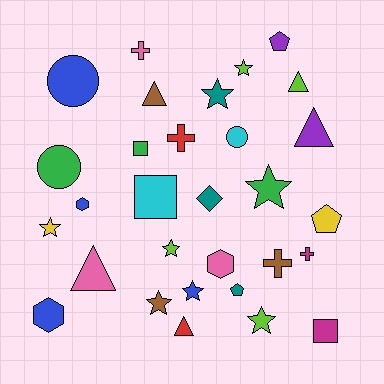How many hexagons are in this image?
There are 3 hexagons.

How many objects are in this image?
There are 30 objects.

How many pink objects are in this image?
There are 3 pink objects.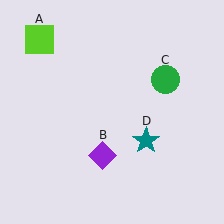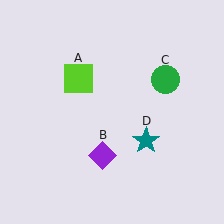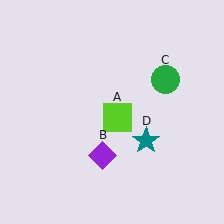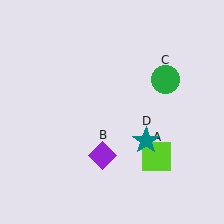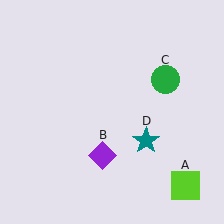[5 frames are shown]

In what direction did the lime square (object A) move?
The lime square (object A) moved down and to the right.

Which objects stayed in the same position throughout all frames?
Purple diamond (object B) and green circle (object C) and teal star (object D) remained stationary.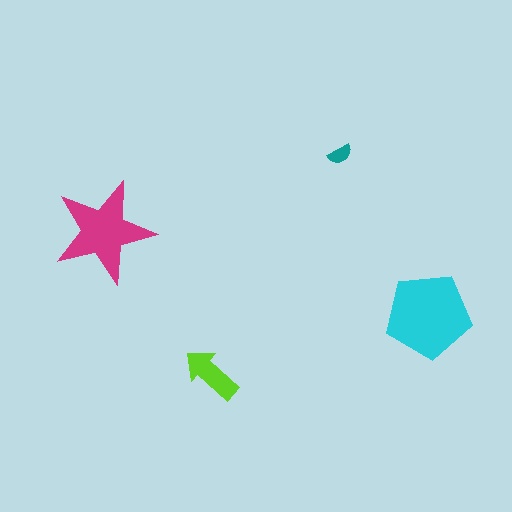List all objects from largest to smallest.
The cyan pentagon, the magenta star, the lime arrow, the teal semicircle.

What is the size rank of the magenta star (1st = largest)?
2nd.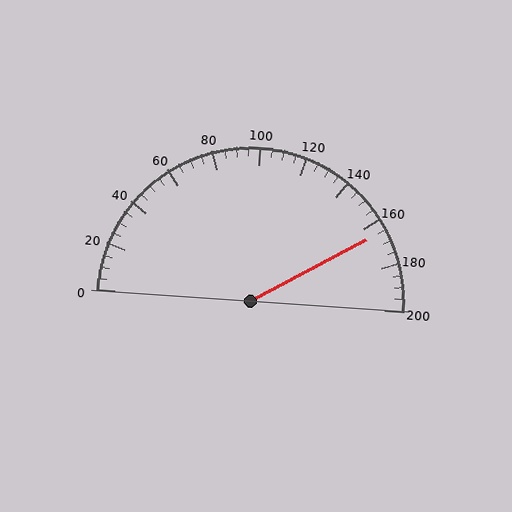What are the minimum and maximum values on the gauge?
The gauge ranges from 0 to 200.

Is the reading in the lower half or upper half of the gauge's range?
The reading is in the upper half of the range (0 to 200).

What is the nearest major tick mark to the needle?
The nearest major tick mark is 160.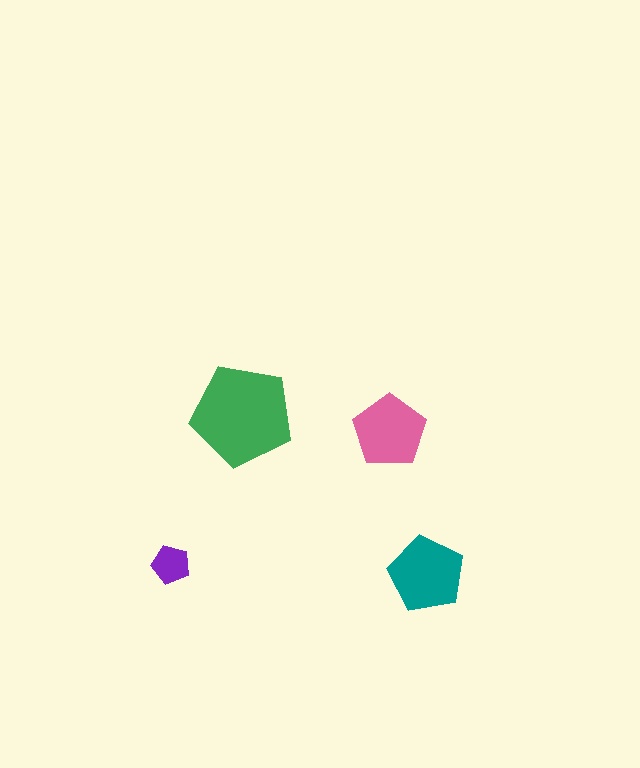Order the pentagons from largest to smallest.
the green one, the teal one, the pink one, the purple one.